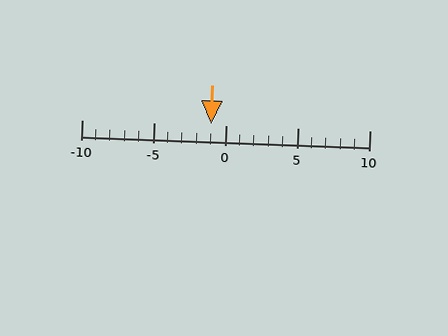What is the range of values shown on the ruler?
The ruler shows values from -10 to 10.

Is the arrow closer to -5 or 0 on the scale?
The arrow is closer to 0.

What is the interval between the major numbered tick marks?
The major tick marks are spaced 5 units apart.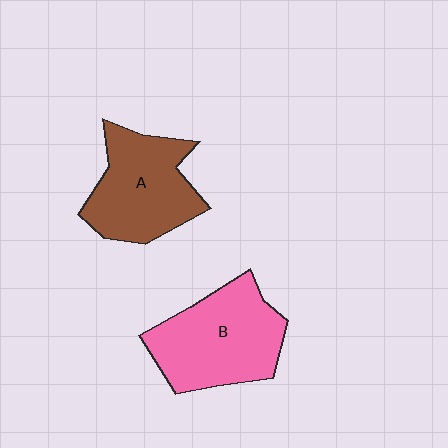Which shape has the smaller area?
Shape A (brown).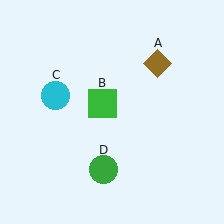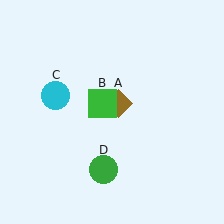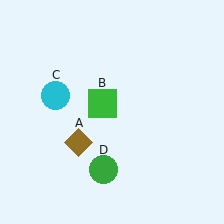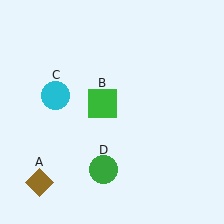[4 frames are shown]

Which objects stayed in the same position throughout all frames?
Green square (object B) and cyan circle (object C) and green circle (object D) remained stationary.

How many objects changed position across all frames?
1 object changed position: brown diamond (object A).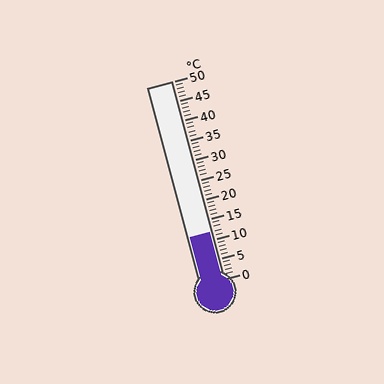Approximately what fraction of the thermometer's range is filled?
The thermometer is filled to approximately 25% of its range.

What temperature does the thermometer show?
The thermometer shows approximately 12°C.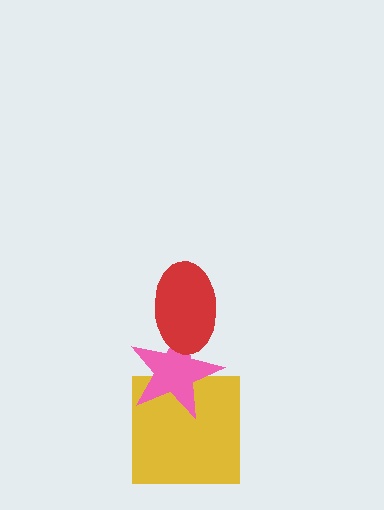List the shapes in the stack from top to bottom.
From top to bottom: the red ellipse, the pink star, the yellow square.